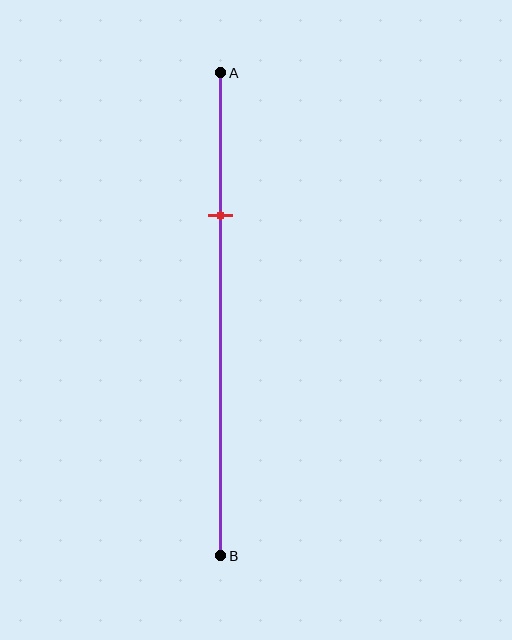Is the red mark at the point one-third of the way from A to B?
No, the mark is at about 30% from A, not at the 33% one-third point.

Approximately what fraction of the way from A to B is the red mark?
The red mark is approximately 30% of the way from A to B.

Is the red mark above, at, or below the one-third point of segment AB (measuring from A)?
The red mark is above the one-third point of segment AB.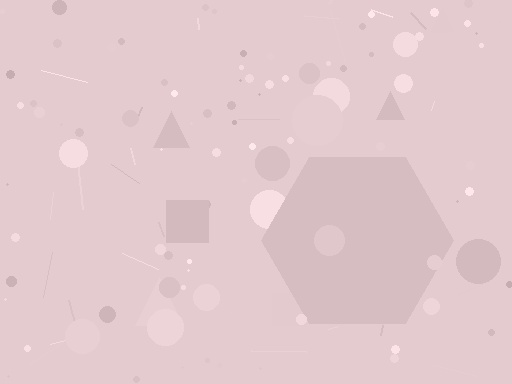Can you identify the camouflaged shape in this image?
The camouflaged shape is a hexagon.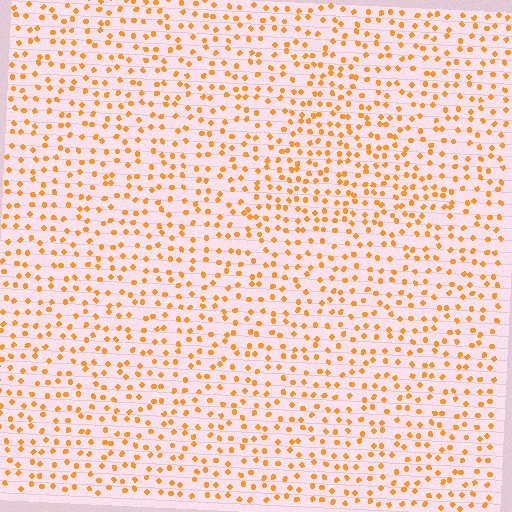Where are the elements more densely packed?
The elements are more densely packed inside the triangle boundary.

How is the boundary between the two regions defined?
The boundary is defined by a change in element density (approximately 1.5x ratio). All elements are the same color, size, and shape.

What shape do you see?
I see a triangle.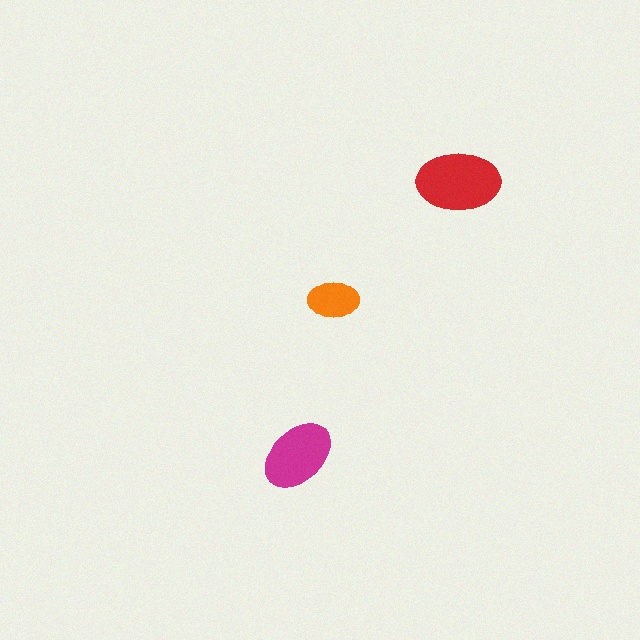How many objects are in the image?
There are 3 objects in the image.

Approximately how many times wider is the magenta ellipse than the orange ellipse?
About 1.5 times wider.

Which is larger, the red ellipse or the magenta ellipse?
The red one.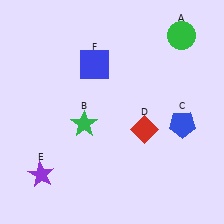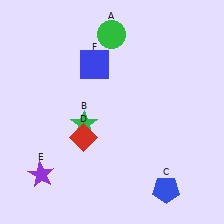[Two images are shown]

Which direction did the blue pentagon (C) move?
The blue pentagon (C) moved down.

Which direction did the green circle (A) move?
The green circle (A) moved left.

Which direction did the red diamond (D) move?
The red diamond (D) moved left.